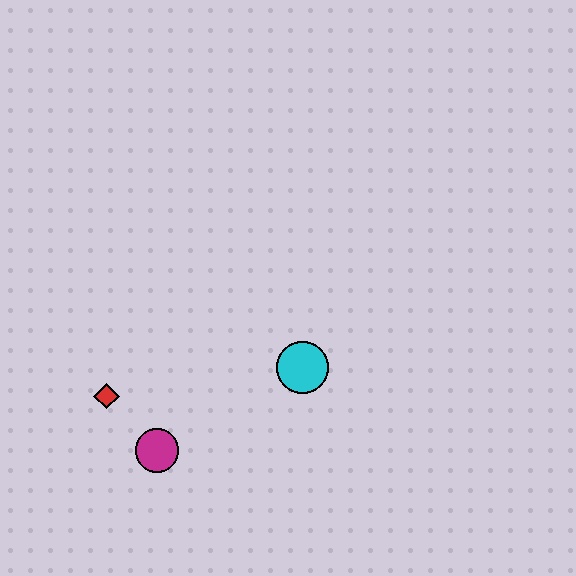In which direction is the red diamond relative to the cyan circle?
The red diamond is to the left of the cyan circle.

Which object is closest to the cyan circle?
The magenta circle is closest to the cyan circle.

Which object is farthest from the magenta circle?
The cyan circle is farthest from the magenta circle.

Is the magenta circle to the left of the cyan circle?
Yes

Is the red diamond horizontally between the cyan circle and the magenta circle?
No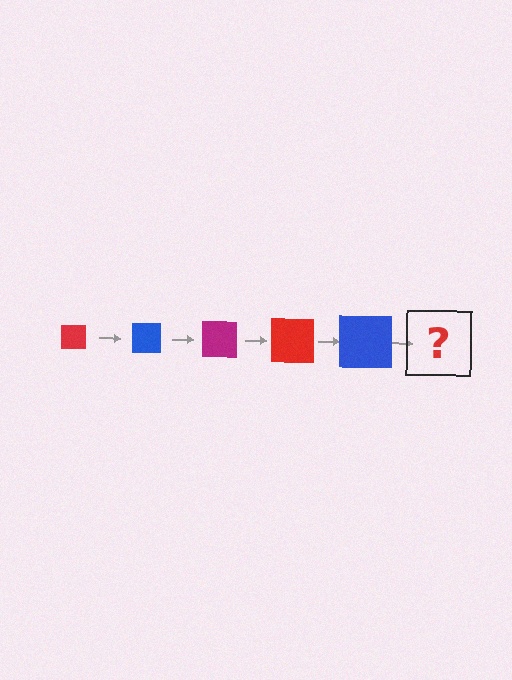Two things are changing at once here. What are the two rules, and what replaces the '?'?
The two rules are that the square grows larger each step and the color cycles through red, blue, and magenta. The '?' should be a magenta square, larger than the previous one.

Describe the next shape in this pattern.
It should be a magenta square, larger than the previous one.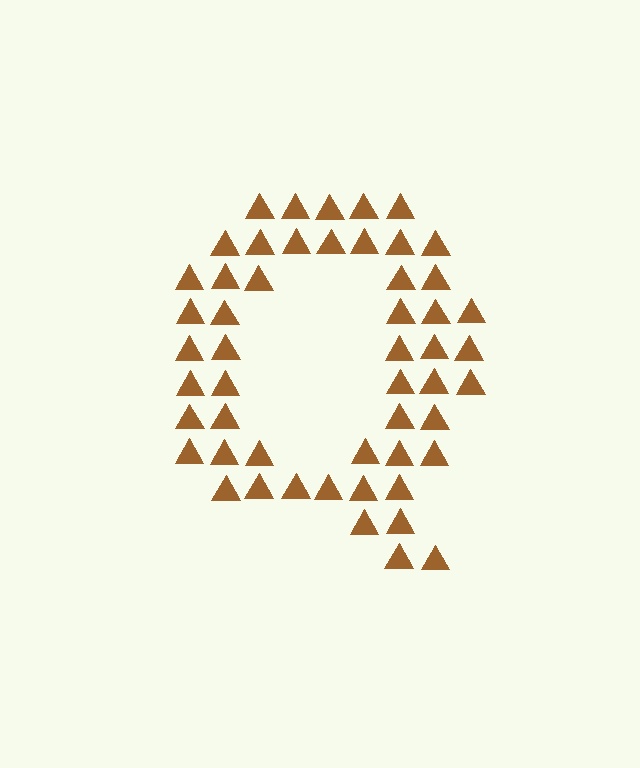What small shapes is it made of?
It is made of small triangles.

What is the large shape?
The large shape is the letter Q.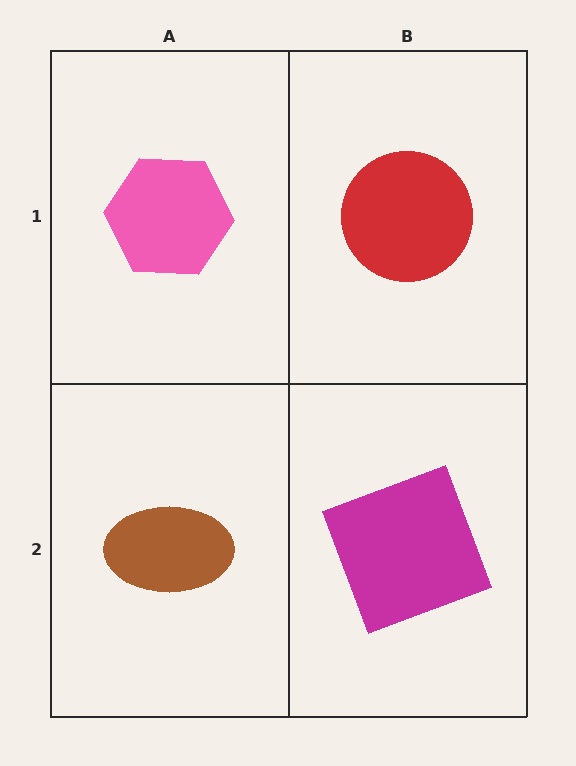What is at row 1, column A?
A pink hexagon.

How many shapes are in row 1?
2 shapes.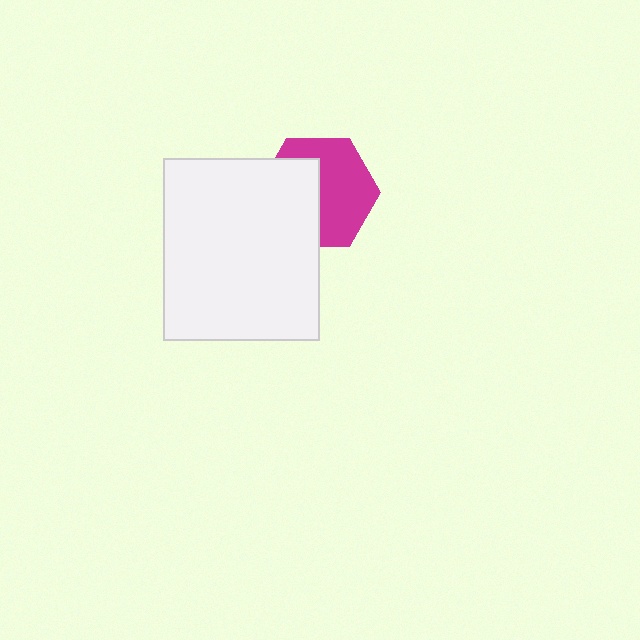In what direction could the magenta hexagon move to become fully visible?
The magenta hexagon could move right. That would shift it out from behind the white rectangle entirely.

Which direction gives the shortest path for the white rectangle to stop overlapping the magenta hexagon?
Moving left gives the shortest separation.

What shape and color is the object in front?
The object in front is a white rectangle.